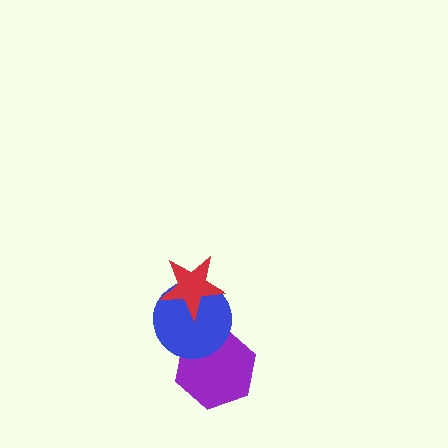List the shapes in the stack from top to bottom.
From top to bottom: the red star, the blue circle, the purple hexagon.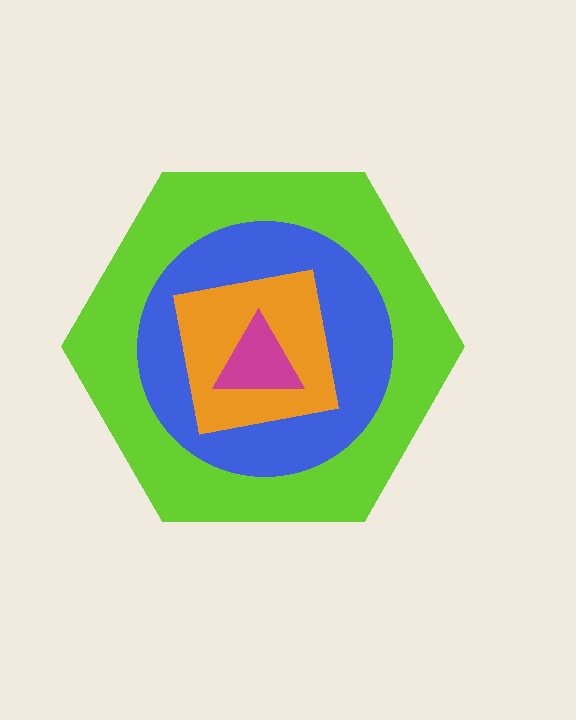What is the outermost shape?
The lime hexagon.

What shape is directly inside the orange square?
The magenta triangle.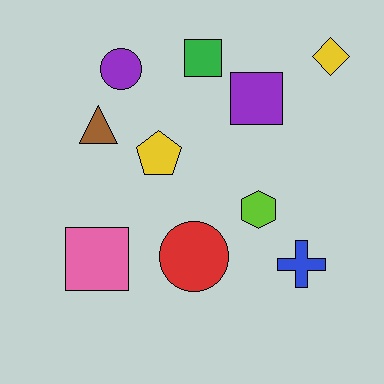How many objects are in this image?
There are 10 objects.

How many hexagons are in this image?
There is 1 hexagon.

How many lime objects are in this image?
There is 1 lime object.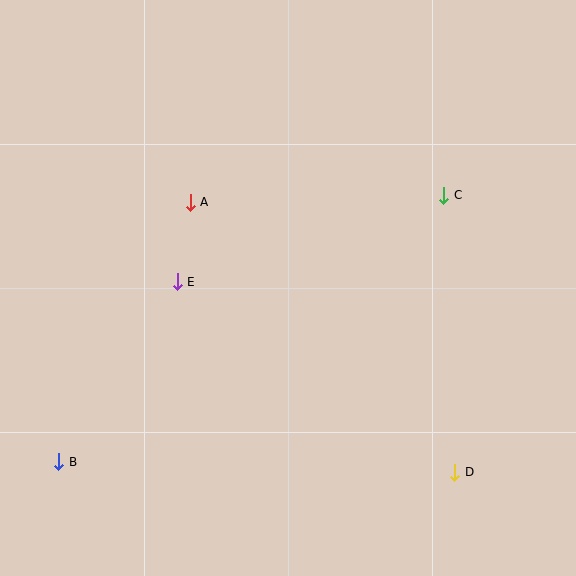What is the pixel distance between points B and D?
The distance between B and D is 396 pixels.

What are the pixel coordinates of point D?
Point D is at (455, 472).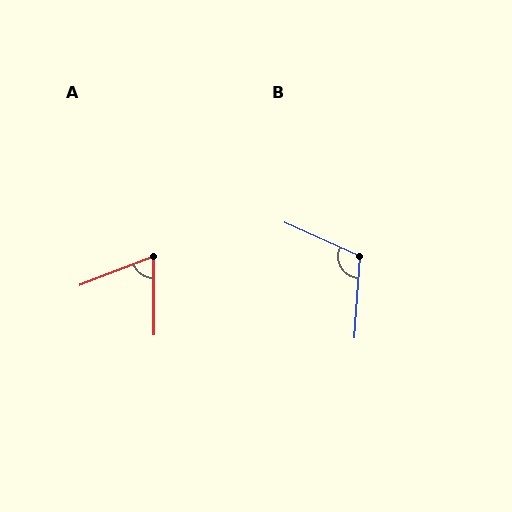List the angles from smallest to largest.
A (69°), B (111°).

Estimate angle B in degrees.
Approximately 111 degrees.